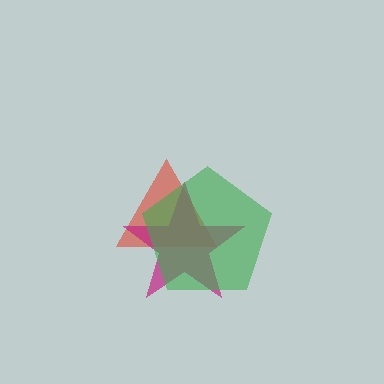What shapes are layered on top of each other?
The layered shapes are: a red triangle, a magenta star, a green pentagon.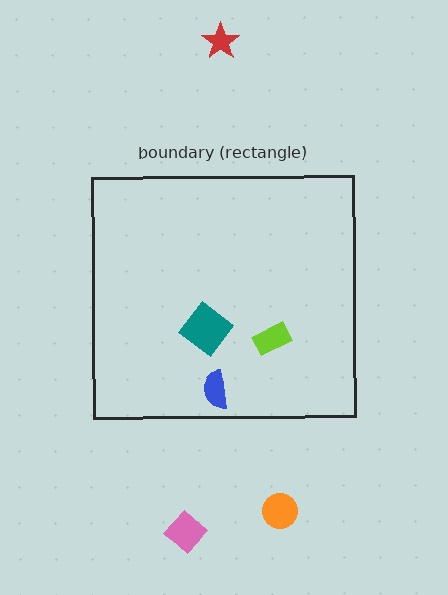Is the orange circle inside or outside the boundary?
Outside.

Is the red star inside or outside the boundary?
Outside.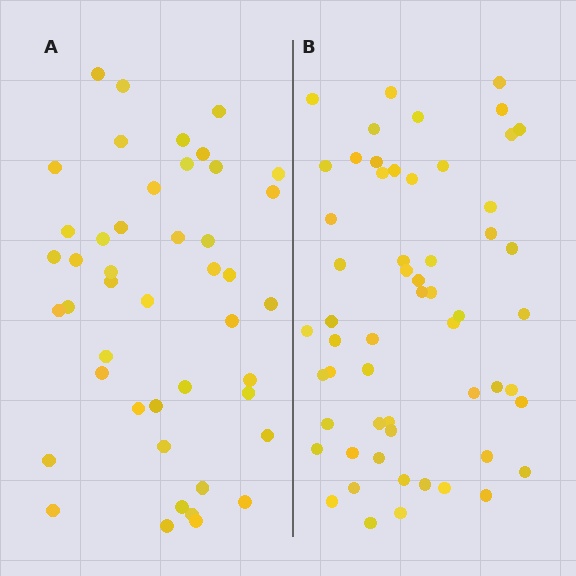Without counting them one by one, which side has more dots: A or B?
Region B (the right region) has more dots.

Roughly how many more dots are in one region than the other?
Region B has roughly 12 or so more dots than region A.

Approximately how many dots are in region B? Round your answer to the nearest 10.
About 60 dots. (The exact count is 57, which rounds to 60.)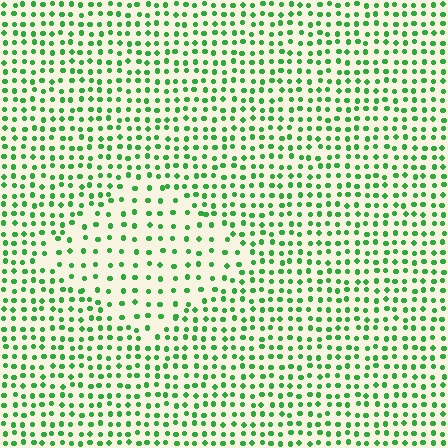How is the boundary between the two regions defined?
The boundary is defined by a change in element density (approximately 1.8x ratio). All elements are the same color, size, and shape.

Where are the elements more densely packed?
The elements are more densely packed outside the diamond boundary.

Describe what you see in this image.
The image contains small green elements arranged at two different densities. A diamond-shaped region is visible where the elements are less densely packed than the surrounding area.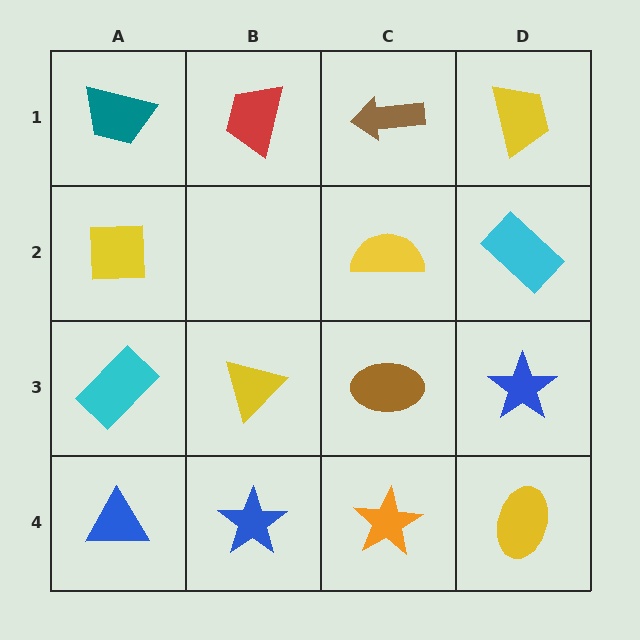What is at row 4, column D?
A yellow ellipse.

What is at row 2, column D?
A cyan rectangle.